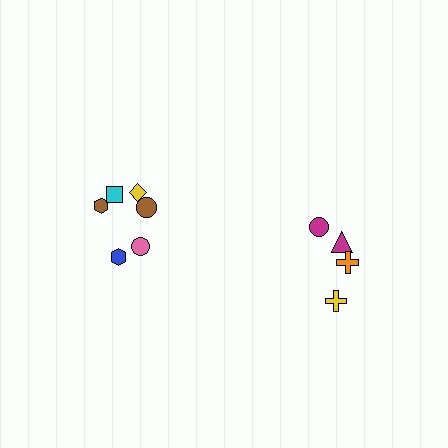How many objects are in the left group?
There are 6 objects.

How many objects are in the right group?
There are 4 objects.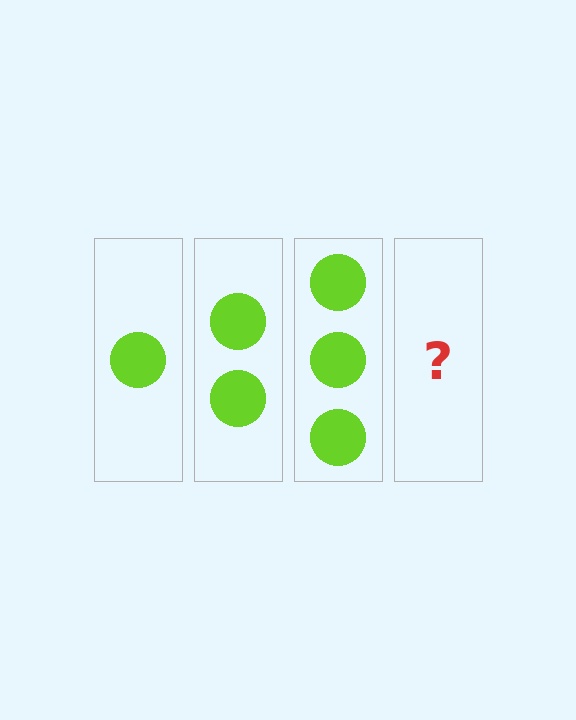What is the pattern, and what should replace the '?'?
The pattern is that each step adds one more circle. The '?' should be 4 circles.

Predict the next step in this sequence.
The next step is 4 circles.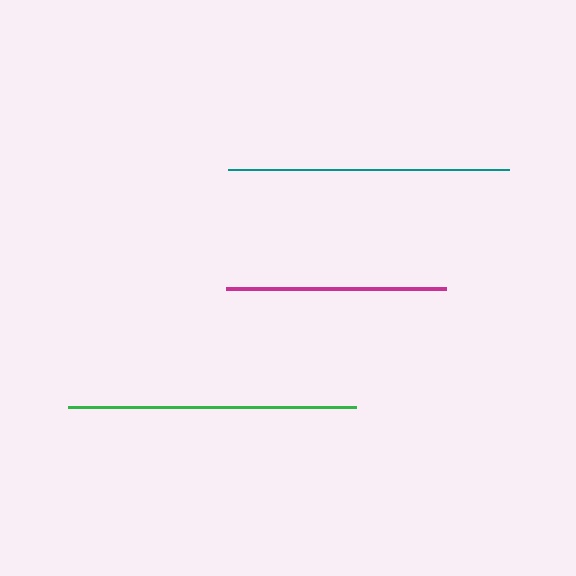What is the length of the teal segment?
The teal segment is approximately 280 pixels long.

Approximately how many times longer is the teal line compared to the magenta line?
The teal line is approximately 1.3 times the length of the magenta line.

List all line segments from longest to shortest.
From longest to shortest: green, teal, magenta.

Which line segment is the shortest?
The magenta line is the shortest at approximately 220 pixels.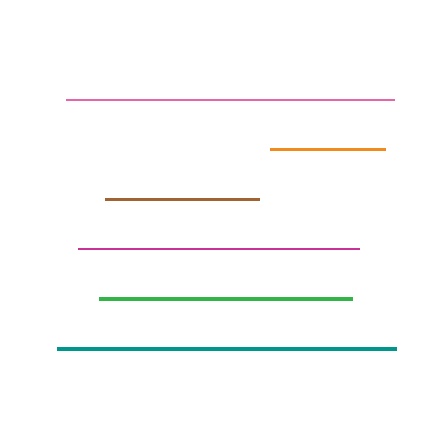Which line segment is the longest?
The teal line is the longest at approximately 340 pixels.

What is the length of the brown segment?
The brown segment is approximately 154 pixels long.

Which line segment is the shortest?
The orange line is the shortest at approximately 115 pixels.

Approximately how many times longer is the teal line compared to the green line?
The teal line is approximately 1.3 times the length of the green line.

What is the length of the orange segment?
The orange segment is approximately 115 pixels long.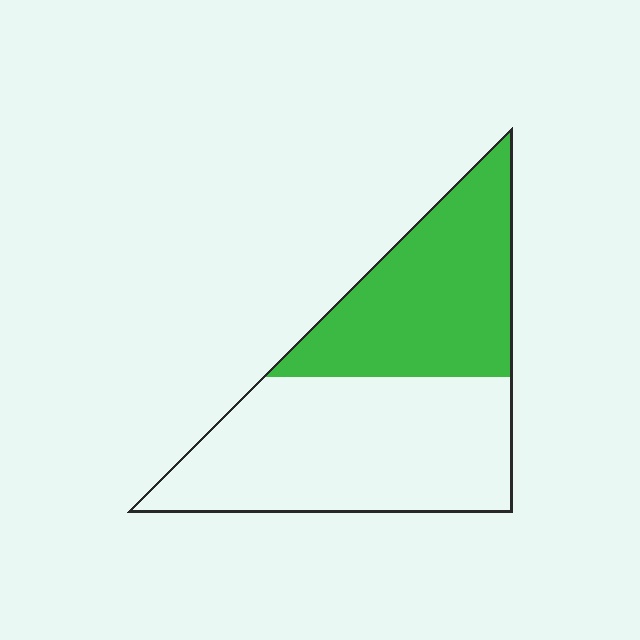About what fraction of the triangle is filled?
About two fifths (2/5).